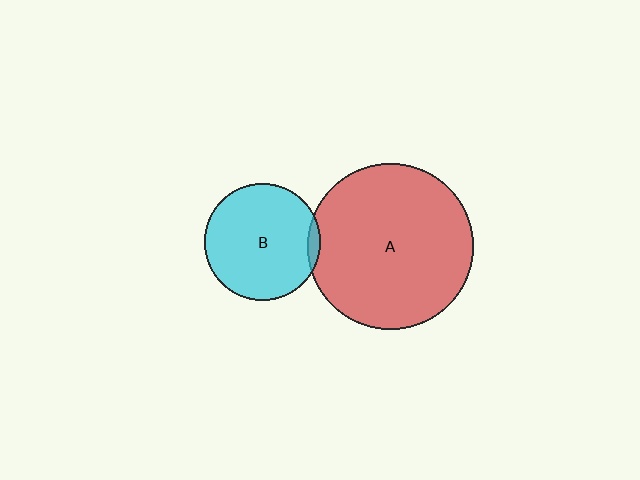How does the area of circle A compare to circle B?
Approximately 2.0 times.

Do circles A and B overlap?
Yes.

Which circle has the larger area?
Circle A (red).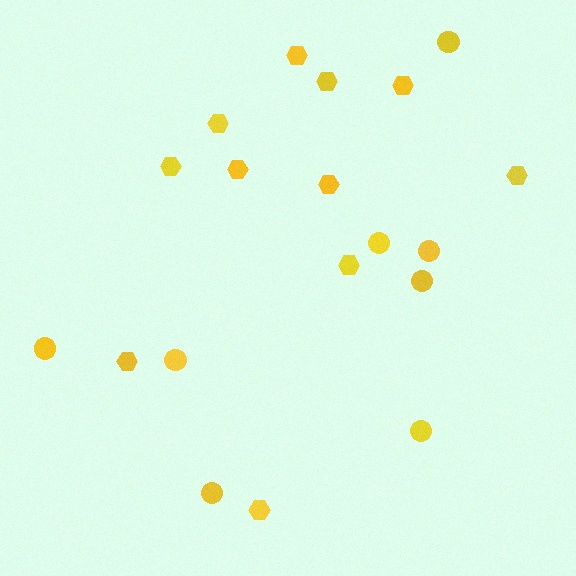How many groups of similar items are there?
There are 2 groups: one group of hexagons (11) and one group of circles (8).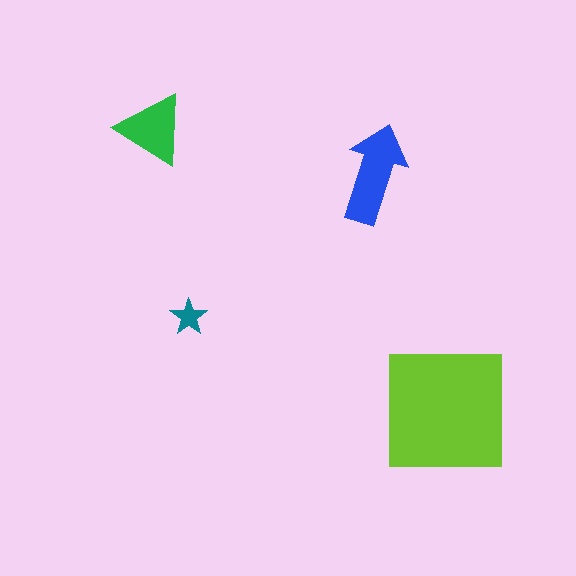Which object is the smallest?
The teal star.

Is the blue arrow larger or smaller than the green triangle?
Larger.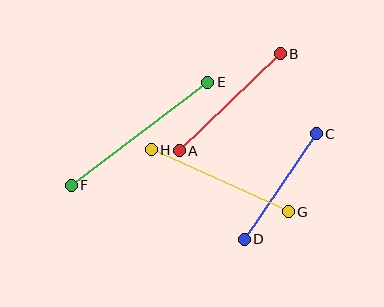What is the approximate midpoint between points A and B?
The midpoint is at approximately (230, 102) pixels.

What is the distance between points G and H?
The distance is approximately 150 pixels.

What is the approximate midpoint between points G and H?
The midpoint is at approximately (220, 181) pixels.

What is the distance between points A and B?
The distance is approximately 140 pixels.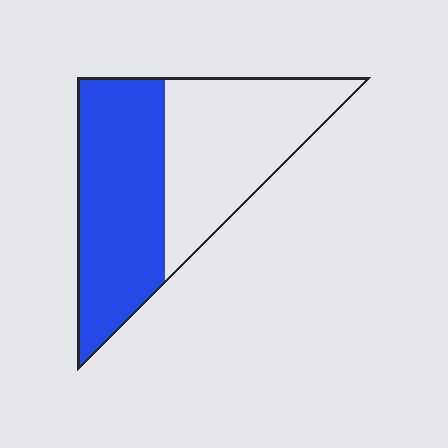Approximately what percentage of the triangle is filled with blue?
Approximately 50%.